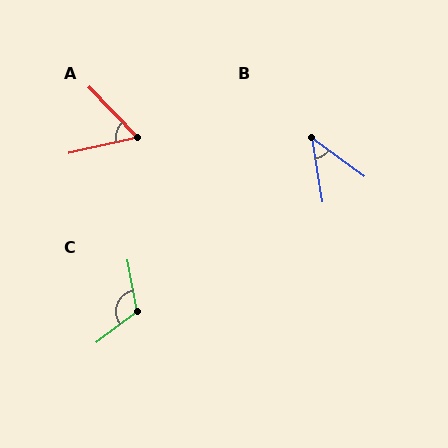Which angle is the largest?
C, at approximately 117 degrees.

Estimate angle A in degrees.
Approximately 59 degrees.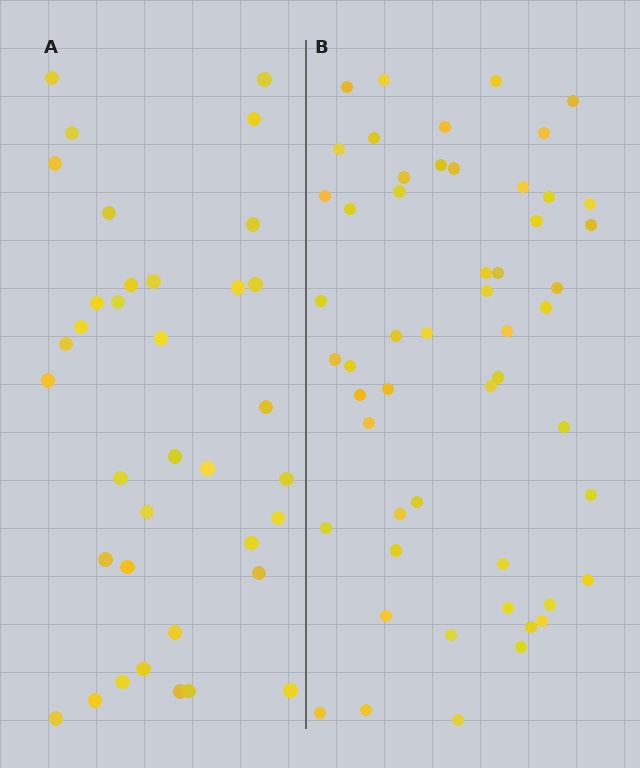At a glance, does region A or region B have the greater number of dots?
Region B (the right region) has more dots.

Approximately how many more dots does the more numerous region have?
Region B has approximately 15 more dots than region A.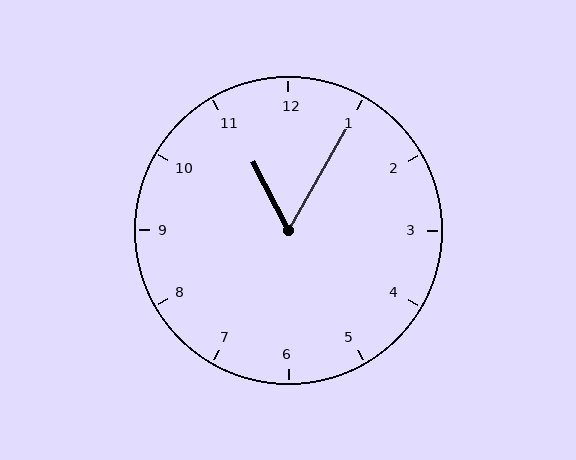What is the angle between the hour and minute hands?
Approximately 58 degrees.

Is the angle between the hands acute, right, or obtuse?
It is acute.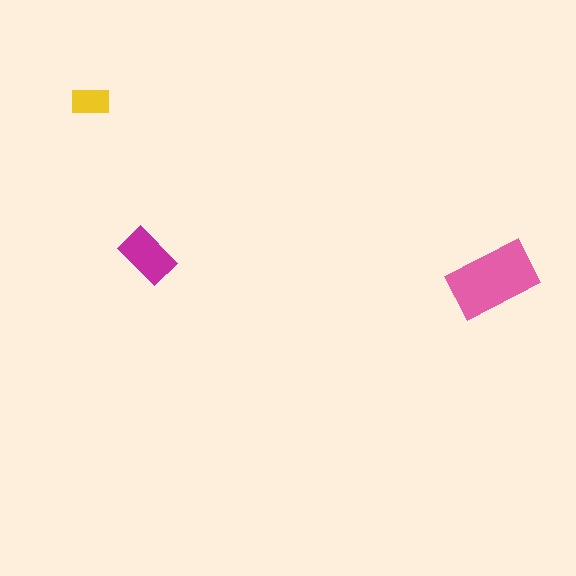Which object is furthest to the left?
The yellow rectangle is leftmost.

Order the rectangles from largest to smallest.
the pink one, the magenta one, the yellow one.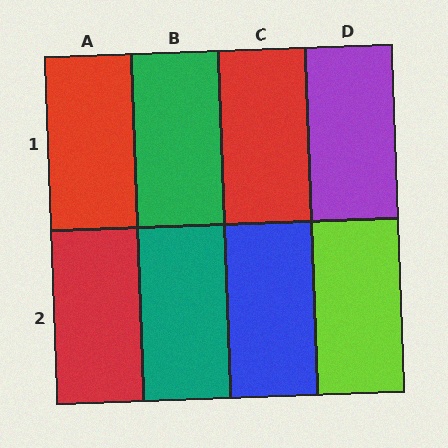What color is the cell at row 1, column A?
Red.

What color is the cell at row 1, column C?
Red.